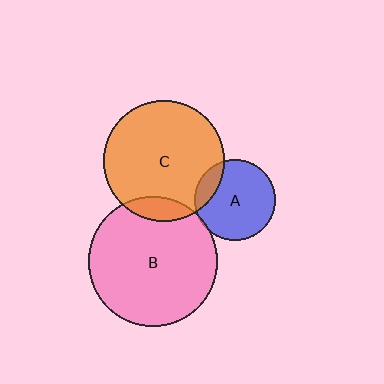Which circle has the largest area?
Circle B (pink).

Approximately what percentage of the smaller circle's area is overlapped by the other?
Approximately 15%.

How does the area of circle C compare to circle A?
Approximately 2.2 times.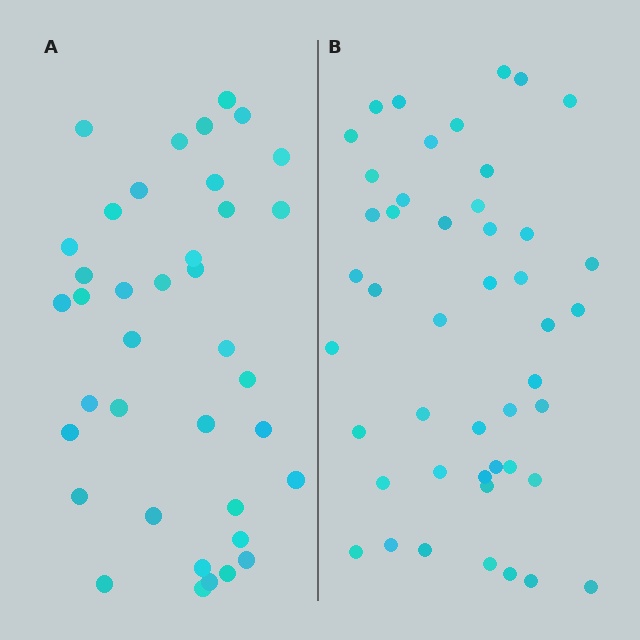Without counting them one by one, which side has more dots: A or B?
Region B (the right region) has more dots.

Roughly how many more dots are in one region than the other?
Region B has roughly 8 or so more dots than region A.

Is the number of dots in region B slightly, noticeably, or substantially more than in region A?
Region B has only slightly more — the two regions are fairly close. The ratio is roughly 1.2 to 1.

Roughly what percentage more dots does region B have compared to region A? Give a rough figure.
About 20% more.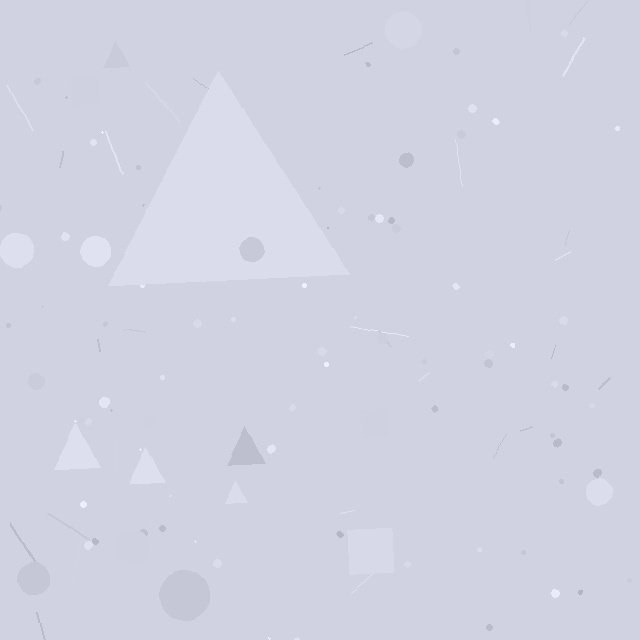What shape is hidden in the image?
A triangle is hidden in the image.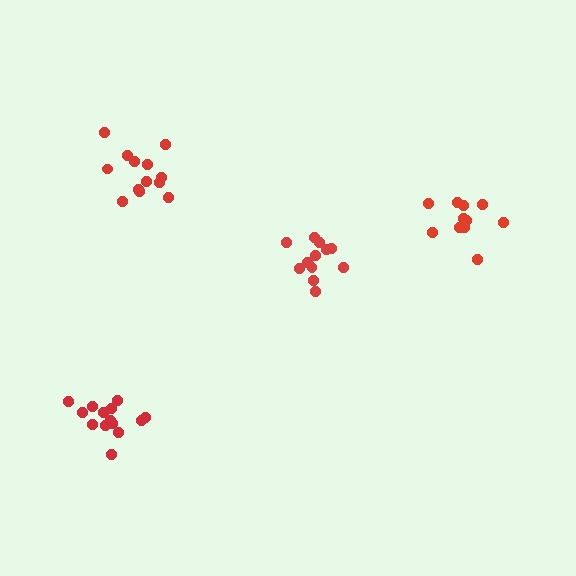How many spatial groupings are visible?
There are 4 spatial groupings.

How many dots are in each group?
Group 1: 13 dots, Group 2: 12 dots, Group 3: 14 dots, Group 4: 11 dots (50 total).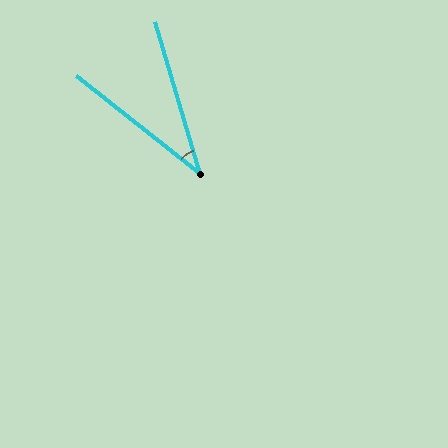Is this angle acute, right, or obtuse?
It is acute.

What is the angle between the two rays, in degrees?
Approximately 35 degrees.